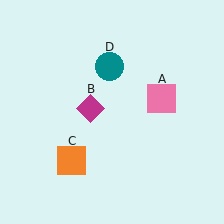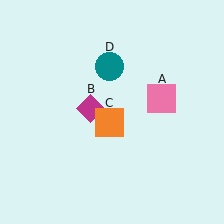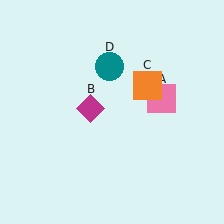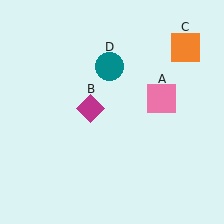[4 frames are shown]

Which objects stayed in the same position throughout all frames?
Pink square (object A) and magenta diamond (object B) and teal circle (object D) remained stationary.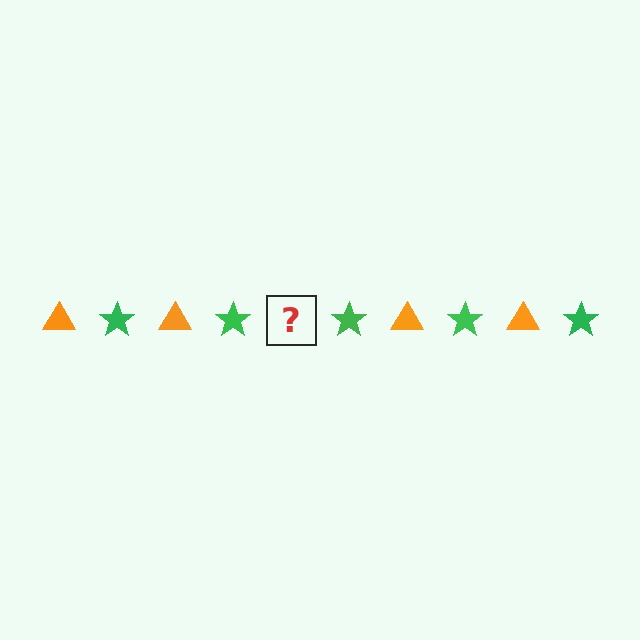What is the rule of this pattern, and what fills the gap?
The rule is that the pattern alternates between orange triangle and green star. The gap should be filled with an orange triangle.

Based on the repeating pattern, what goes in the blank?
The blank should be an orange triangle.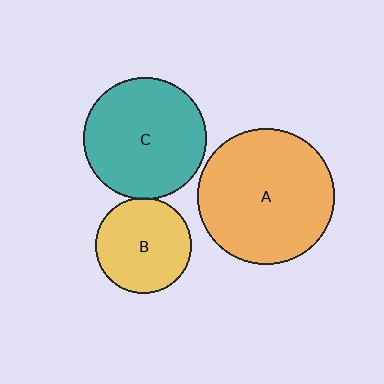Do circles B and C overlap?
Yes.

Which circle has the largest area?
Circle A (orange).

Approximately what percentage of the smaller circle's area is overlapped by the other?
Approximately 5%.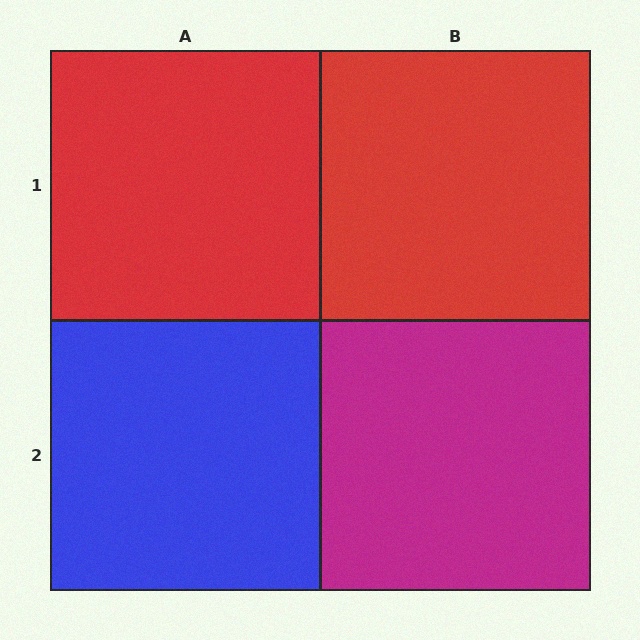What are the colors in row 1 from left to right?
Red, red.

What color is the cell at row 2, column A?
Blue.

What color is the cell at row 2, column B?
Magenta.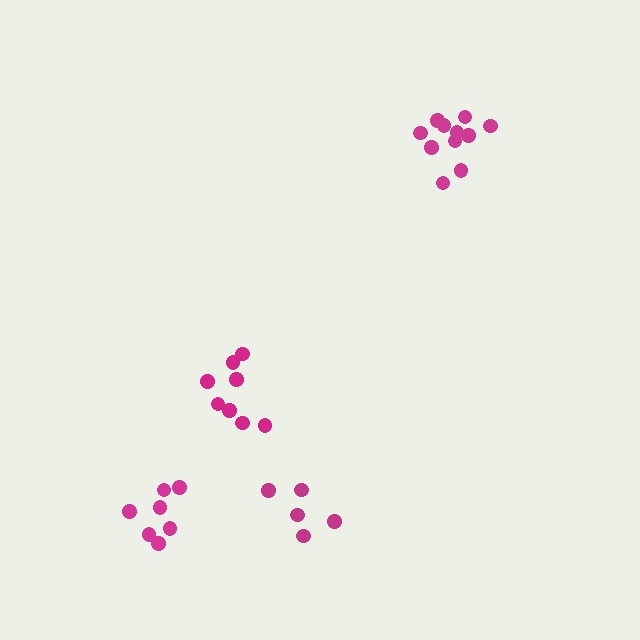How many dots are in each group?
Group 1: 7 dots, Group 2: 8 dots, Group 3: 11 dots, Group 4: 5 dots (31 total).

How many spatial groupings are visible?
There are 4 spatial groupings.